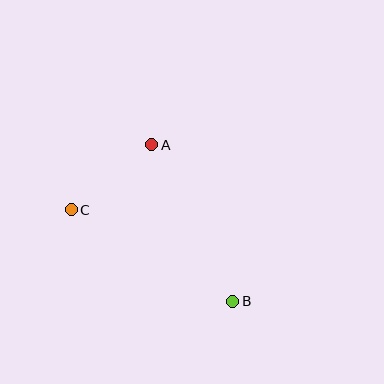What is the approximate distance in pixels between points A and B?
The distance between A and B is approximately 176 pixels.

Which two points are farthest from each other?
Points B and C are farthest from each other.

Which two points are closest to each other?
Points A and C are closest to each other.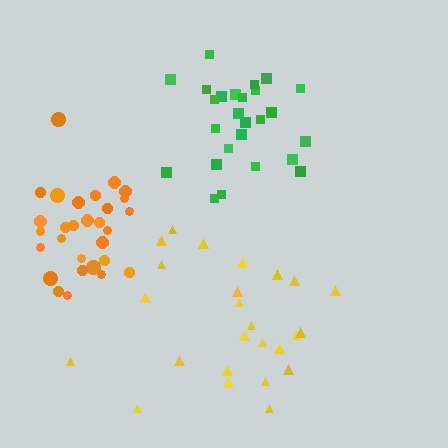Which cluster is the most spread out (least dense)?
Yellow.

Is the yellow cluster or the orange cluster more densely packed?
Orange.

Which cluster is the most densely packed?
Orange.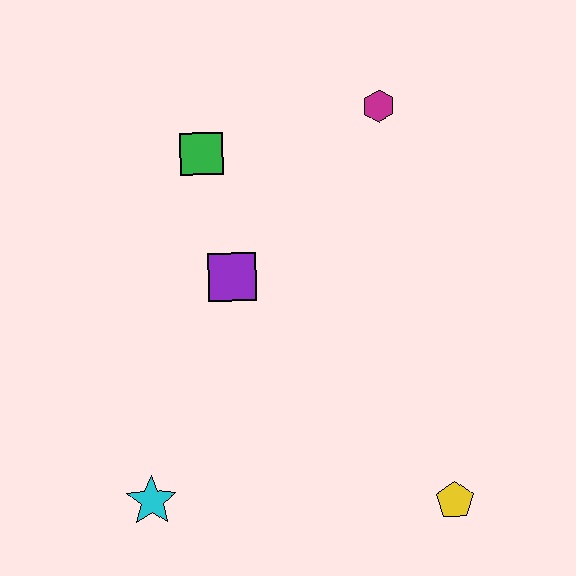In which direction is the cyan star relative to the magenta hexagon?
The cyan star is below the magenta hexagon.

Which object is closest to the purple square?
The green square is closest to the purple square.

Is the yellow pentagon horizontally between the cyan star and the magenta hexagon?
No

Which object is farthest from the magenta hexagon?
The cyan star is farthest from the magenta hexagon.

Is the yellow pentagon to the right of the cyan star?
Yes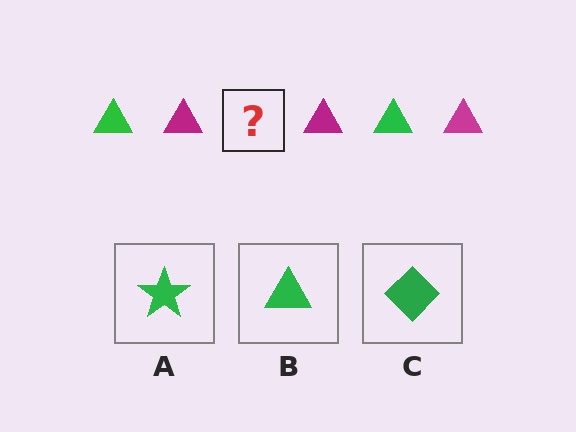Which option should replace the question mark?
Option B.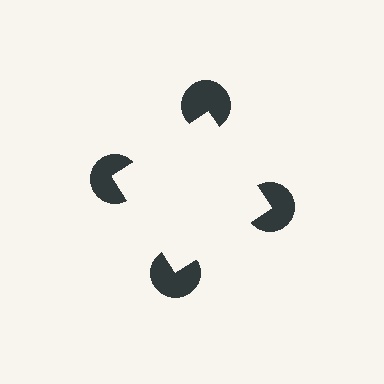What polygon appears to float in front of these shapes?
An illusory square — its edges are inferred from the aligned wedge cuts in the pac-man discs, not physically drawn.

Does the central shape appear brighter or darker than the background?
It typically appears slightly brighter than the background, even though no actual brightness change is drawn.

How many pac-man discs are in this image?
There are 4 — one at each vertex of the illusory square.